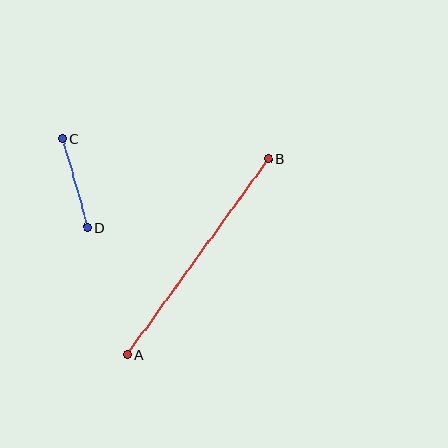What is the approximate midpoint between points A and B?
The midpoint is at approximately (198, 257) pixels.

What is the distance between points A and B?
The distance is approximately 242 pixels.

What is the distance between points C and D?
The distance is approximately 92 pixels.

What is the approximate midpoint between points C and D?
The midpoint is at approximately (75, 183) pixels.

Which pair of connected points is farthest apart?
Points A and B are farthest apart.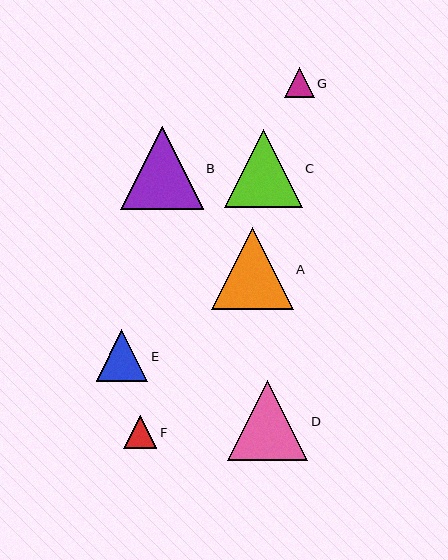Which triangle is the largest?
Triangle B is the largest with a size of approximately 82 pixels.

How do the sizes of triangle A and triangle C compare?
Triangle A and triangle C are approximately the same size.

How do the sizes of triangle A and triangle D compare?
Triangle A and triangle D are approximately the same size.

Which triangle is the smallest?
Triangle G is the smallest with a size of approximately 30 pixels.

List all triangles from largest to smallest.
From largest to smallest: B, A, D, C, E, F, G.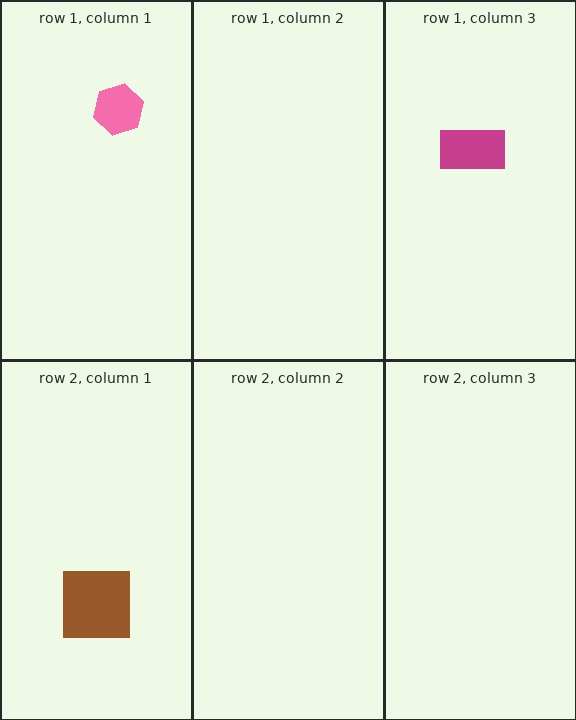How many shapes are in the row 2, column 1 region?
1.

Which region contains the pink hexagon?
The row 1, column 1 region.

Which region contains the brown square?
The row 2, column 1 region.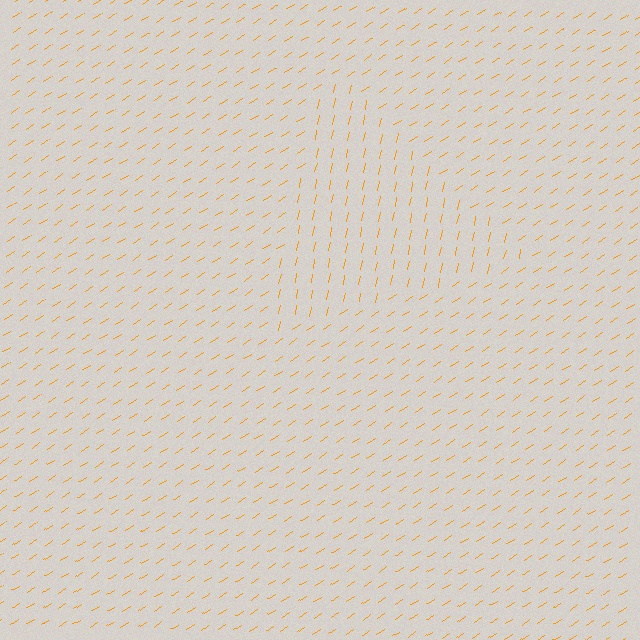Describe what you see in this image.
The image is filled with small orange line segments. A triangle region in the image has lines oriented differently from the surrounding lines, creating a visible texture boundary.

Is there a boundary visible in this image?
Yes, there is a texture boundary formed by a change in line orientation.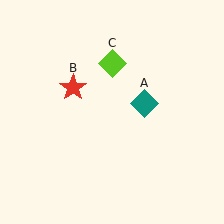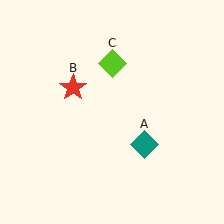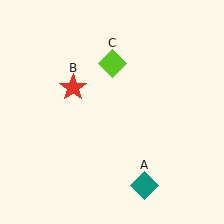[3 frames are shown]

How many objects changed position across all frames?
1 object changed position: teal diamond (object A).